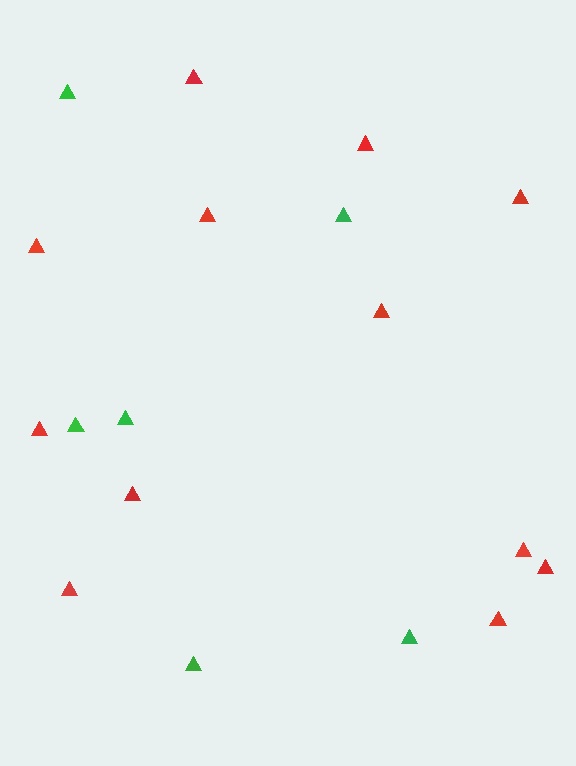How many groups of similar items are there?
There are 2 groups: one group of red triangles (12) and one group of green triangles (6).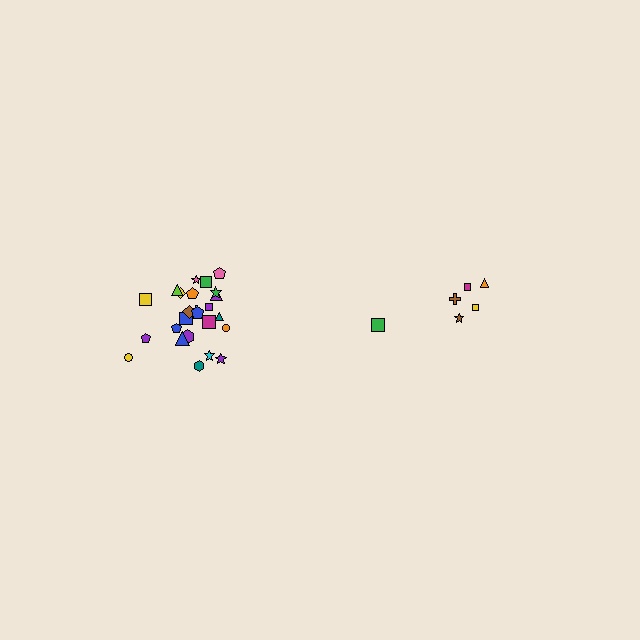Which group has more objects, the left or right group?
The left group.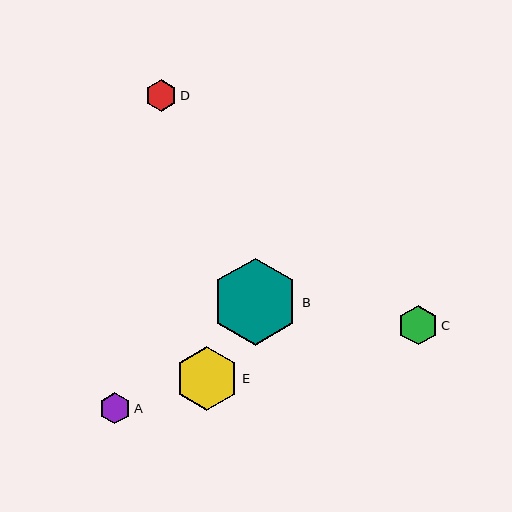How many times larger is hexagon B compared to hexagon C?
Hexagon B is approximately 2.2 times the size of hexagon C.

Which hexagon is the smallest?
Hexagon A is the smallest with a size of approximately 31 pixels.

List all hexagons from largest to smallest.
From largest to smallest: B, E, C, D, A.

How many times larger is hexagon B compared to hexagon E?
Hexagon B is approximately 1.4 times the size of hexagon E.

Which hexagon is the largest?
Hexagon B is the largest with a size of approximately 87 pixels.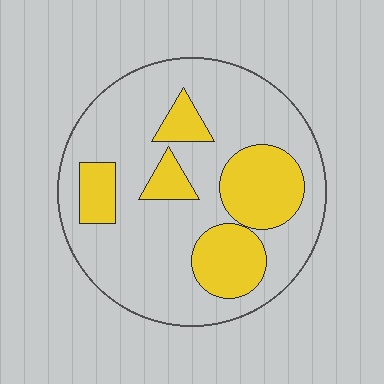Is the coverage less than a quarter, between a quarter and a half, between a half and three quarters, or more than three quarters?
Between a quarter and a half.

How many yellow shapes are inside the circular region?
5.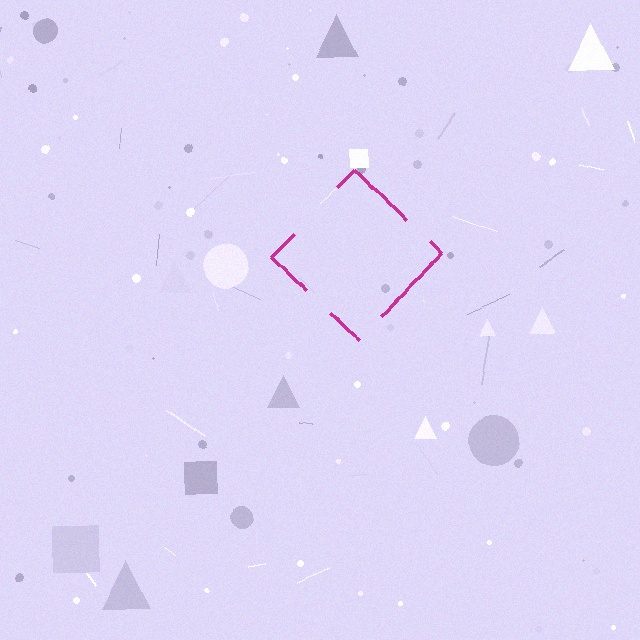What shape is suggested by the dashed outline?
The dashed outline suggests a diamond.